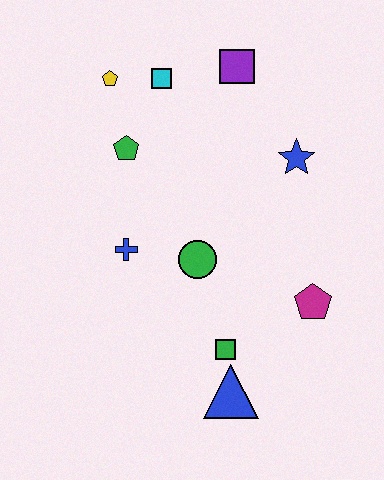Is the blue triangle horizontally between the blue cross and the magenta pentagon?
Yes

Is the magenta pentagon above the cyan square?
No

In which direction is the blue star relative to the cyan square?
The blue star is to the right of the cyan square.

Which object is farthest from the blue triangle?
The yellow pentagon is farthest from the blue triangle.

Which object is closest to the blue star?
The purple square is closest to the blue star.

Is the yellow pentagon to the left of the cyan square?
Yes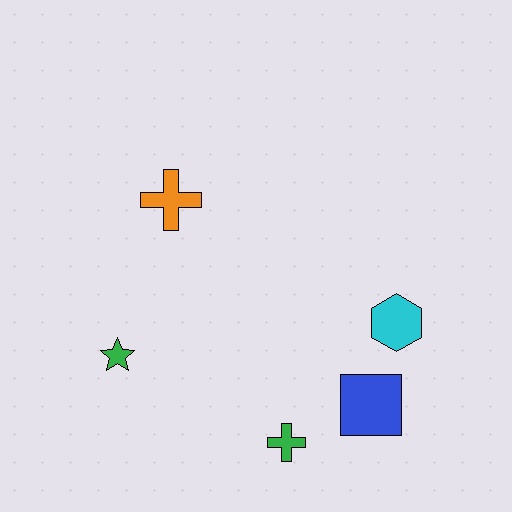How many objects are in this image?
There are 5 objects.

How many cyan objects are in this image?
There is 1 cyan object.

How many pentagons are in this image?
There are no pentagons.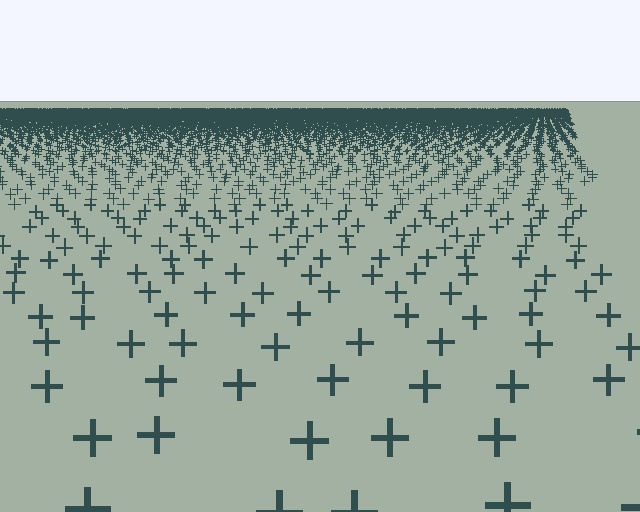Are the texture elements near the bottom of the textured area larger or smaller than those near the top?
Larger. Near the bottom, elements are closer to the viewer and appear at a bigger on-screen size.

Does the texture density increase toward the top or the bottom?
Density increases toward the top.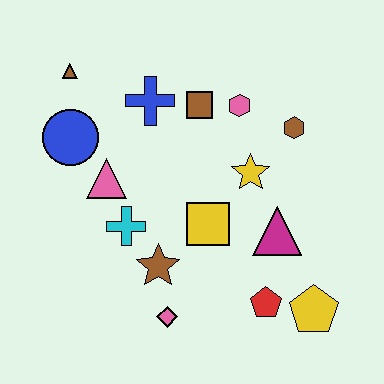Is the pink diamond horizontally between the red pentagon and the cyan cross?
Yes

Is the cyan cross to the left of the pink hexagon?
Yes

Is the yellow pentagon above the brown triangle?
No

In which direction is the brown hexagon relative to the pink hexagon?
The brown hexagon is to the right of the pink hexagon.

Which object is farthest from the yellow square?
The brown triangle is farthest from the yellow square.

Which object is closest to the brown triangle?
The blue circle is closest to the brown triangle.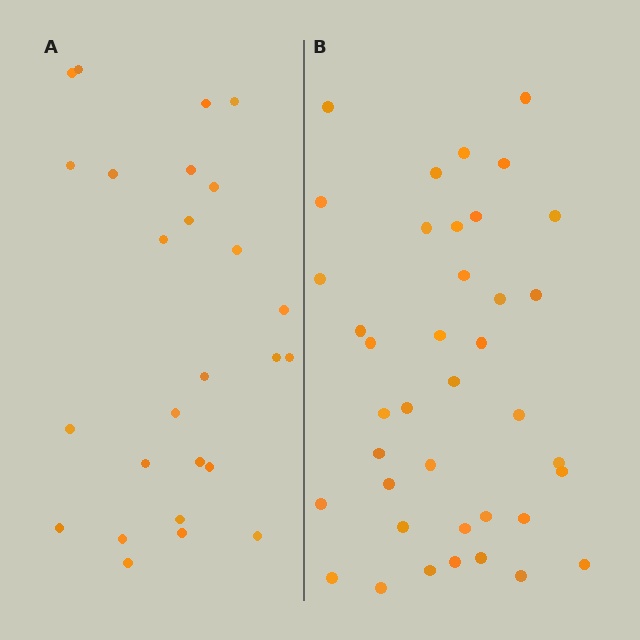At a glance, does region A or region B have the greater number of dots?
Region B (the right region) has more dots.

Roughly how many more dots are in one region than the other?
Region B has approximately 15 more dots than region A.